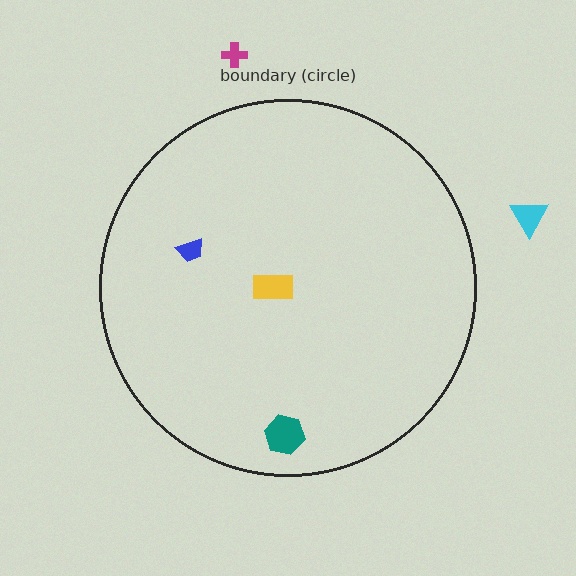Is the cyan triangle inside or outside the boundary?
Outside.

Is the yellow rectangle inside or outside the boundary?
Inside.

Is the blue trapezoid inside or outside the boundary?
Inside.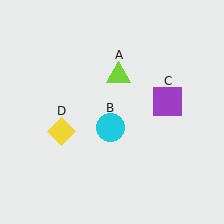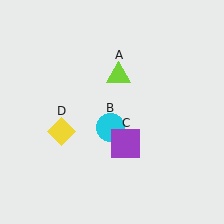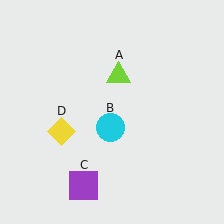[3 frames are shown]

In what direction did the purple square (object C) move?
The purple square (object C) moved down and to the left.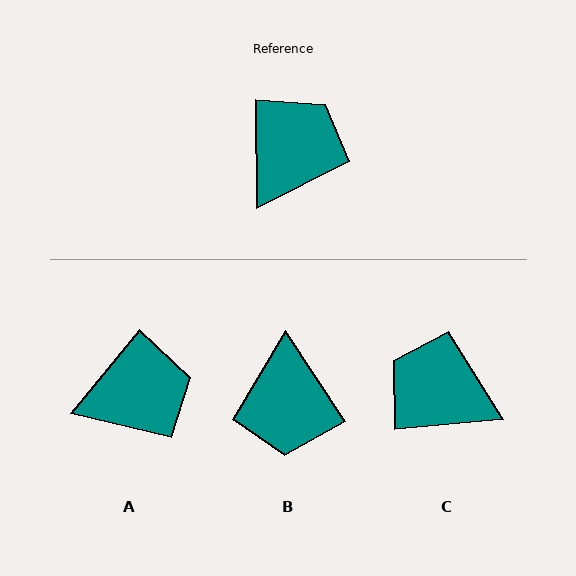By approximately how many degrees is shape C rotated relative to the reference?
Approximately 95 degrees counter-clockwise.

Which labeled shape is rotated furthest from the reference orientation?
B, about 147 degrees away.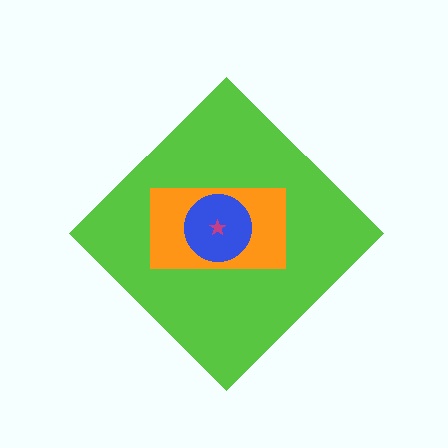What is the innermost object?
The magenta star.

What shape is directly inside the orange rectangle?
The blue circle.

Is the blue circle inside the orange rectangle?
Yes.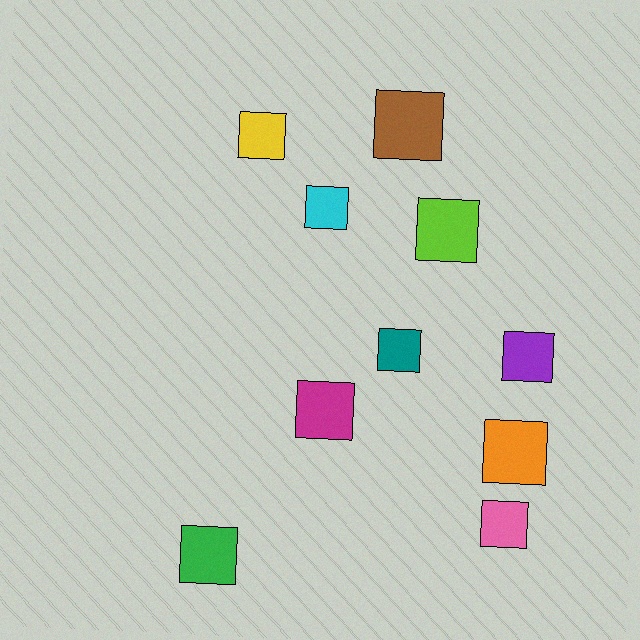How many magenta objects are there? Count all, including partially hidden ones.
There is 1 magenta object.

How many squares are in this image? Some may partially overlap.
There are 10 squares.